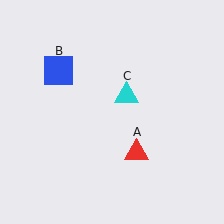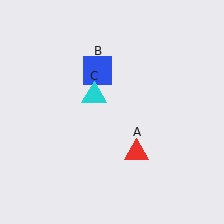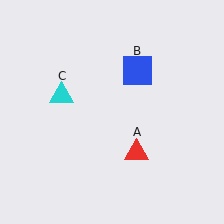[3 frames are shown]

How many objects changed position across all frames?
2 objects changed position: blue square (object B), cyan triangle (object C).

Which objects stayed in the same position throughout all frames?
Red triangle (object A) remained stationary.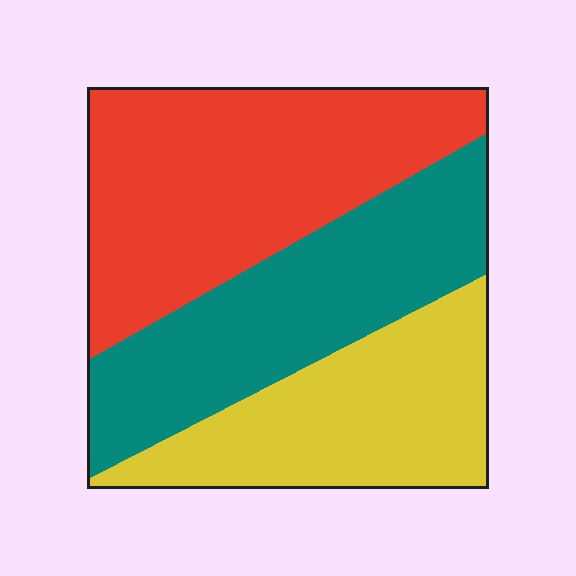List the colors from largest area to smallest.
From largest to smallest: red, teal, yellow.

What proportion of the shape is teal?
Teal covers around 30% of the shape.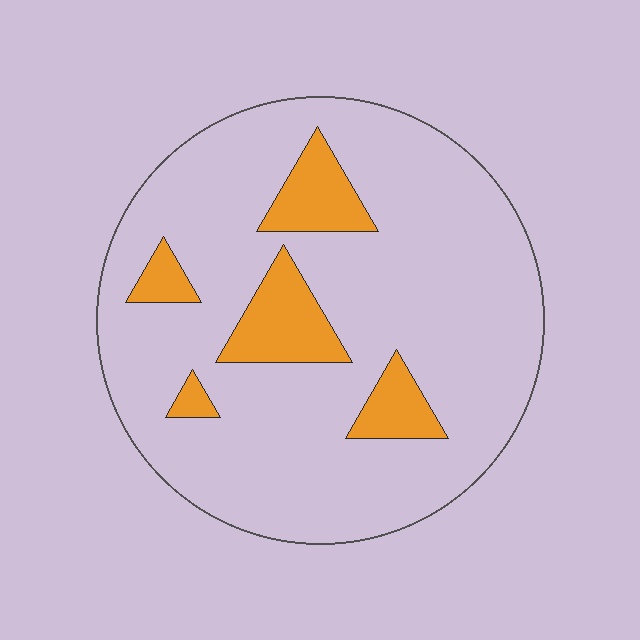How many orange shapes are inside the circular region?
5.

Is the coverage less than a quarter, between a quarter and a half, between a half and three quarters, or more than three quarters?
Less than a quarter.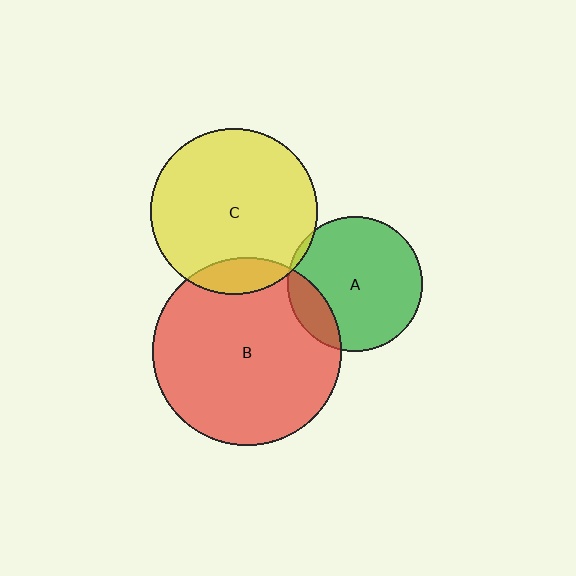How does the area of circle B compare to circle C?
Approximately 1.3 times.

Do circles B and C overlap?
Yes.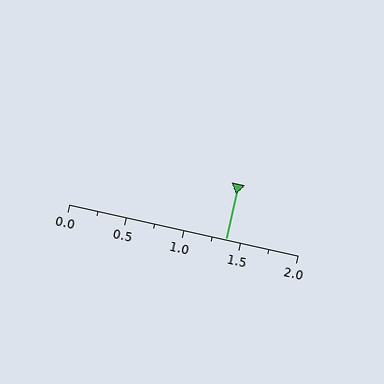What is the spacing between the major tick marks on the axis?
The major ticks are spaced 0.5 apart.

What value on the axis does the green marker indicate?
The marker indicates approximately 1.38.